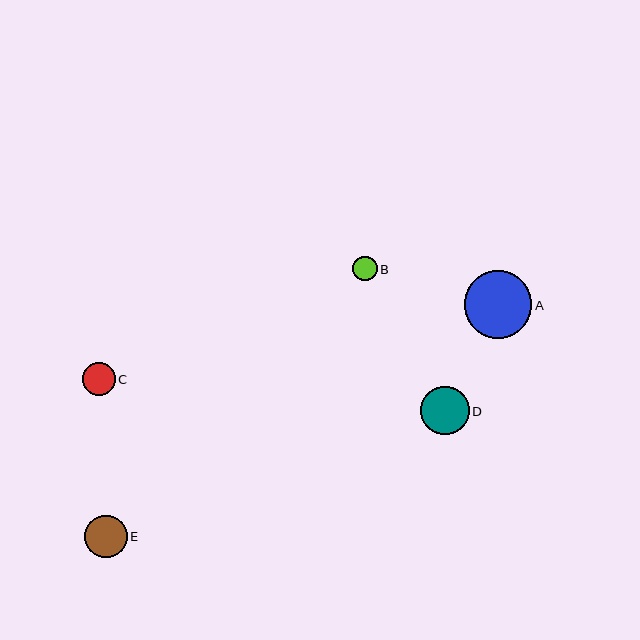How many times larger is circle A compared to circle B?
Circle A is approximately 2.8 times the size of circle B.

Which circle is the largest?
Circle A is the largest with a size of approximately 68 pixels.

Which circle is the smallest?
Circle B is the smallest with a size of approximately 24 pixels.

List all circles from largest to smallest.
From largest to smallest: A, D, E, C, B.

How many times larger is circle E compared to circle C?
Circle E is approximately 1.3 times the size of circle C.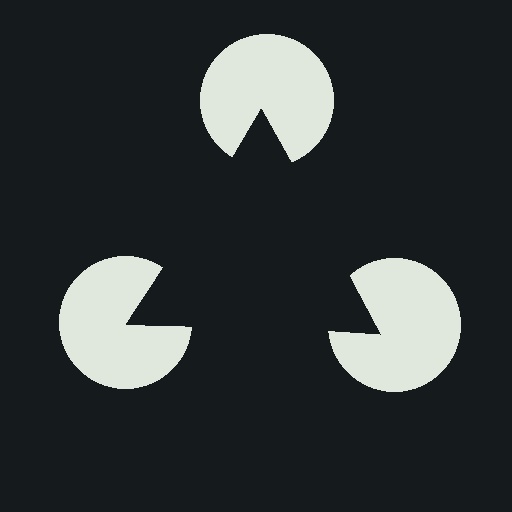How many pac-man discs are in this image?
There are 3 — one at each vertex of the illusory triangle.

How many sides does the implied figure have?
3 sides.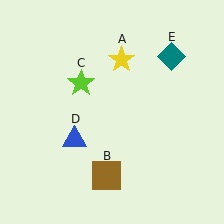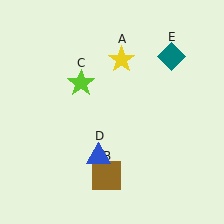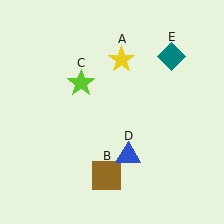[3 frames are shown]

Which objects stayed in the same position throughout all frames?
Yellow star (object A) and brown square (object B) and lime star (object C) and teal diamond (object E) remained stationary.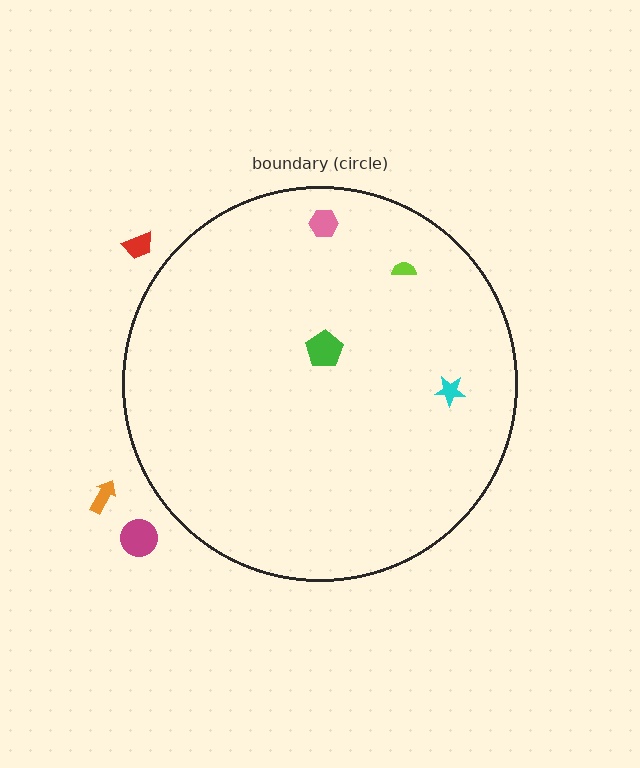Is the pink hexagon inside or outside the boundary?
Inside.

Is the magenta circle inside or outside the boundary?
Outside.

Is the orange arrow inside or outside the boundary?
Outside.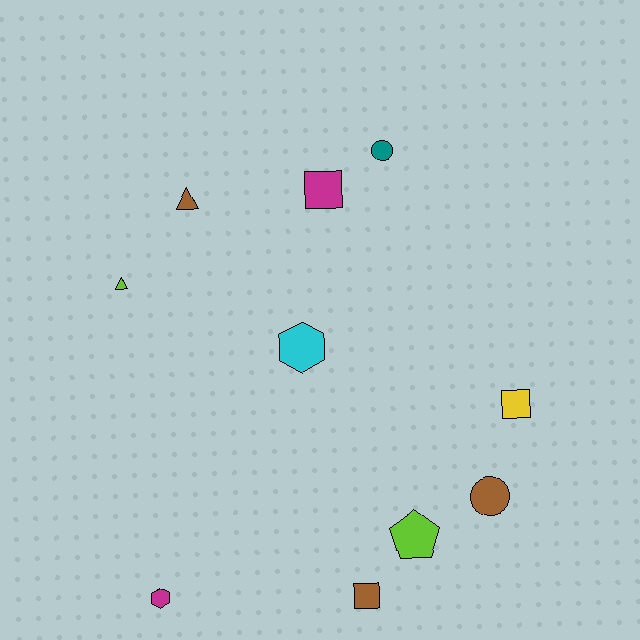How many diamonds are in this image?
There are no diamonds.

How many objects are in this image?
There are 10 objects.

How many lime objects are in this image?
There are 2 lime objects.